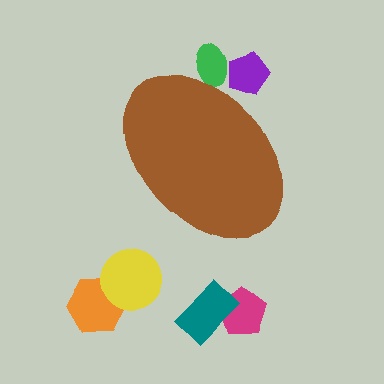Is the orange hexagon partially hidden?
No, the orange hexagon is fully visible.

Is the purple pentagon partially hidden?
Yes, the purple pentagon is partially hidden behind the brown ellipse.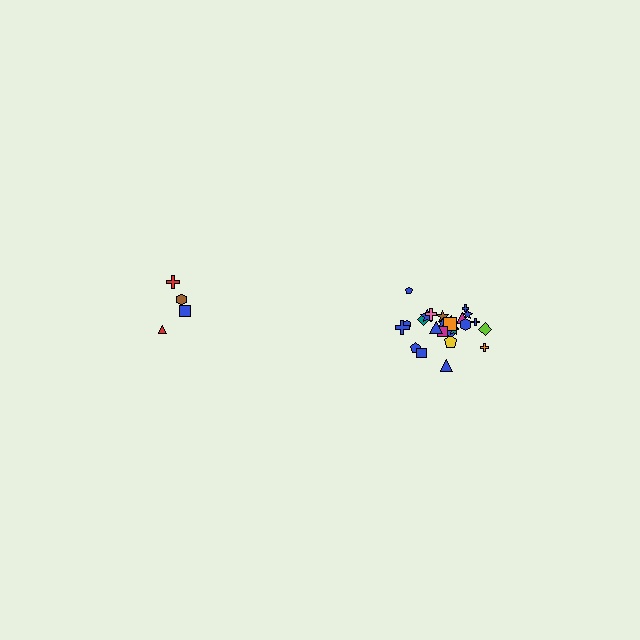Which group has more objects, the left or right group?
The right group.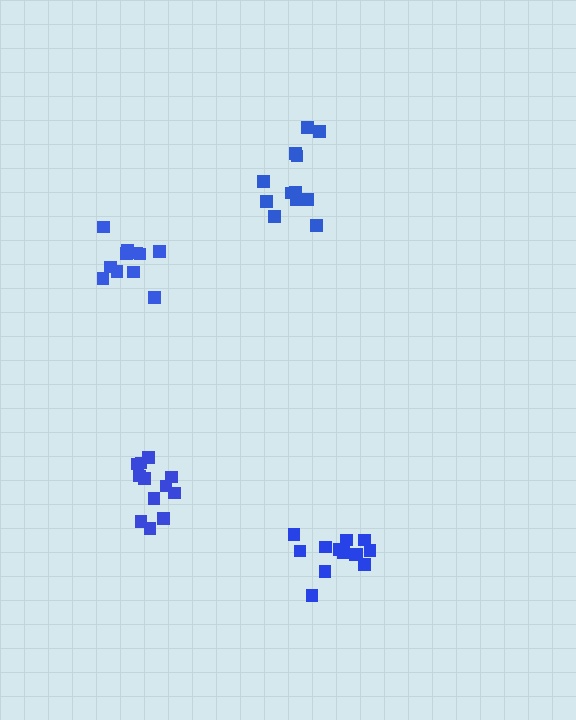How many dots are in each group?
Group 1: 12 dots, Group 2: 12 dots, Group 3: 11 dots, Group 4: 13 dots (48 total).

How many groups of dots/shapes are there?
There are 4 groups.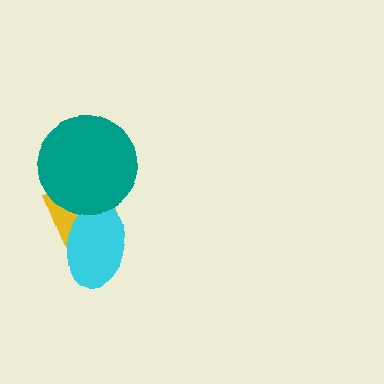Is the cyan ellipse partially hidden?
Yes, it is partially covered by another shape.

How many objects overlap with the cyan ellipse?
2 objects overlap with the cyan ellipse.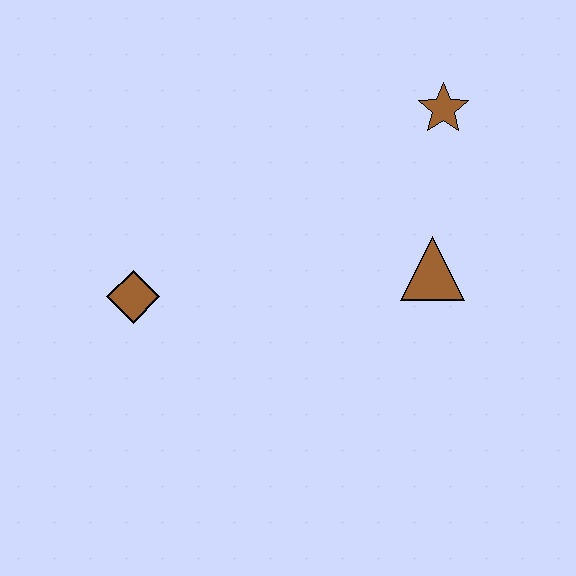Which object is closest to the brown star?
The brown triangle is closest to the brown star.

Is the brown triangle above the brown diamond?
Yes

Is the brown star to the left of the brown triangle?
No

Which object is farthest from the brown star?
The brown diamond is farthest from the brown star.